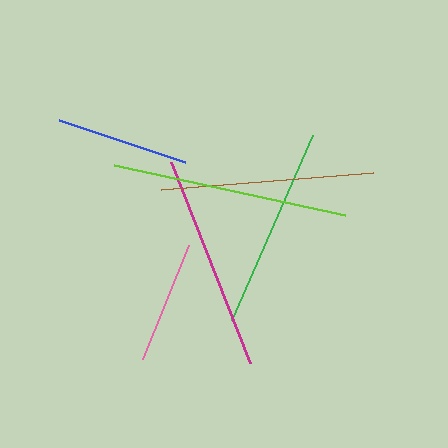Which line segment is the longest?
The lime line is the longest at approximately 237 pixels.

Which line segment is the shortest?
The pink line is the shortest at approximately 123 pixels.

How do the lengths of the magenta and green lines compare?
The magenta and green lines are approximately the same length.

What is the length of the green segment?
The green segment is approximately 202 pixels long.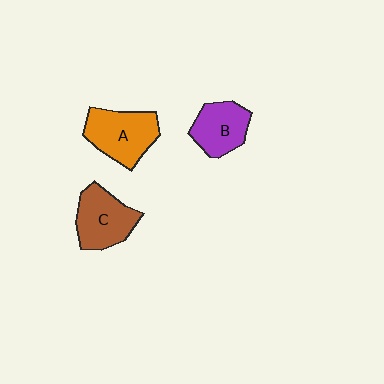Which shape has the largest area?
Shape A (orange).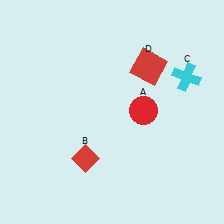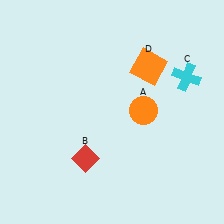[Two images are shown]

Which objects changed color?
A changed from red to orange. D changed from red to orange.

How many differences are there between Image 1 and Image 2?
There are 2 differences between the two images.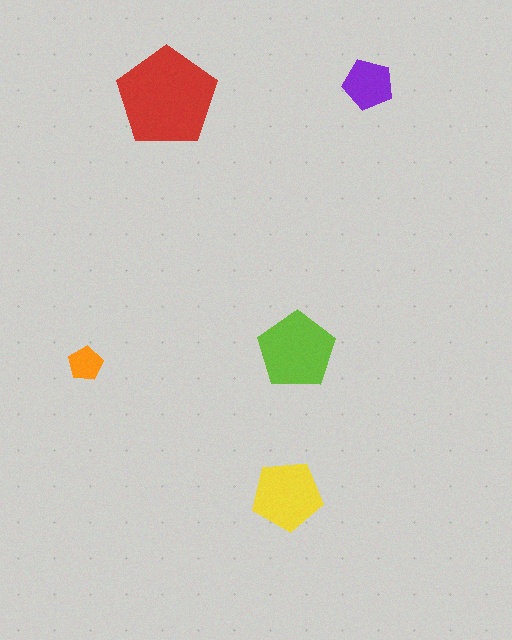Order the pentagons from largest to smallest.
the red one, the lime one, the yellow one, the purple one, the orange one.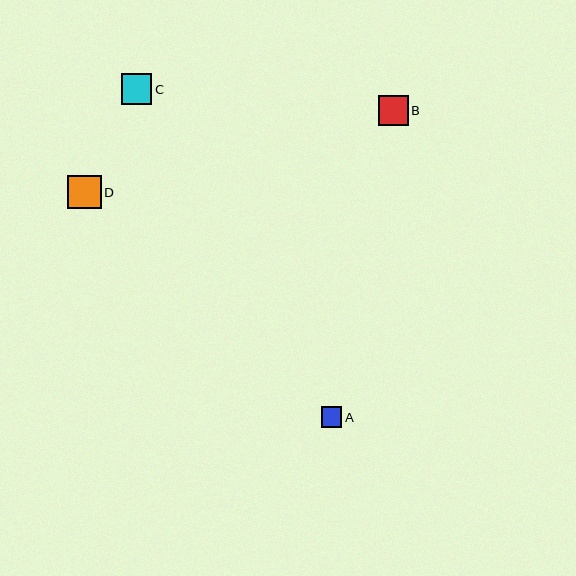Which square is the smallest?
Square A is the smallest with a size of approximately 21 pixels.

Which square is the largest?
Square D is the largest with a size of approximately 33 pixels.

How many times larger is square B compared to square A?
Square B is approximately 1.4 times the size of square A.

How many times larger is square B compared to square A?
Square B is approximately 1.4 times the size of square A.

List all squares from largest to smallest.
From largest to smallest: D, C, B, A.